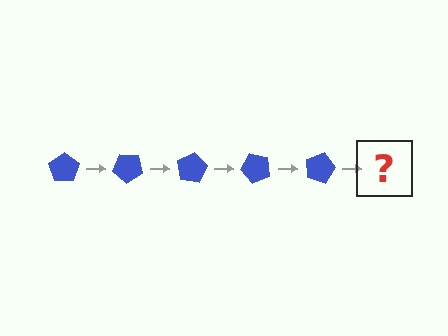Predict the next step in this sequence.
The next step is a blue pentagon rotated 200 degrees.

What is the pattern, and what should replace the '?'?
The pattern is that the pentagon rotates 40 degrees each step. The '?' should be a blue pentagon rotated 200 degrees.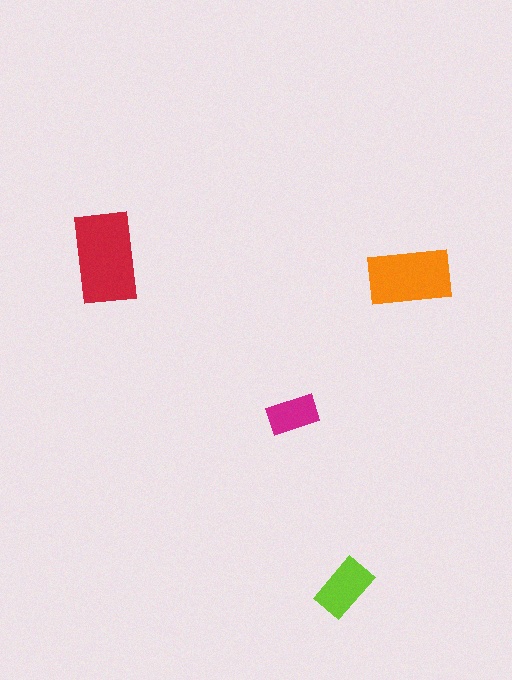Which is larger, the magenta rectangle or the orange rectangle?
The orange one.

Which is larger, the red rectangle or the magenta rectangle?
The red one.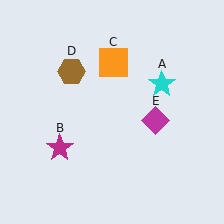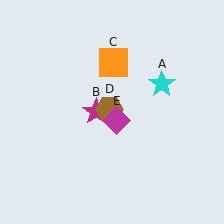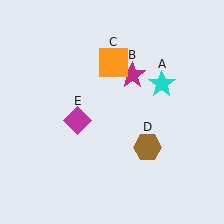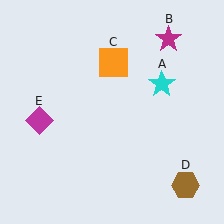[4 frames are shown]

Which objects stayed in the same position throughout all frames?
Cyan star (object A) and orange square (object C) remained stationary.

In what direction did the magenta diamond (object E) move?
The magenta diamond (object E) moved left.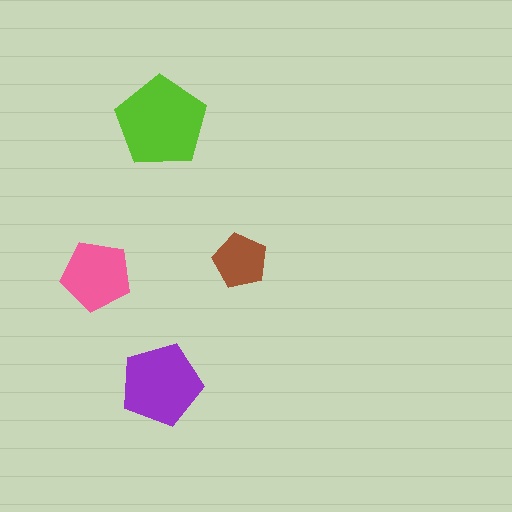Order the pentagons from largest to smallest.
the lime one, the purple one, the pink one, the brown one.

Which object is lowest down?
The purple pentagon is bottommost.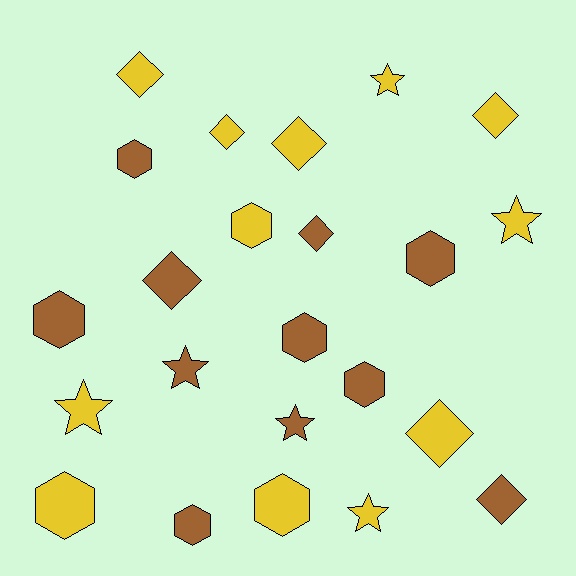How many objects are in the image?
There are 23 objects.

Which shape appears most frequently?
Hexagon, with 9 objects.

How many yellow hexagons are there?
There are 3 yellow hexagons.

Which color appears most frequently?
Yellow, with 12 objects.